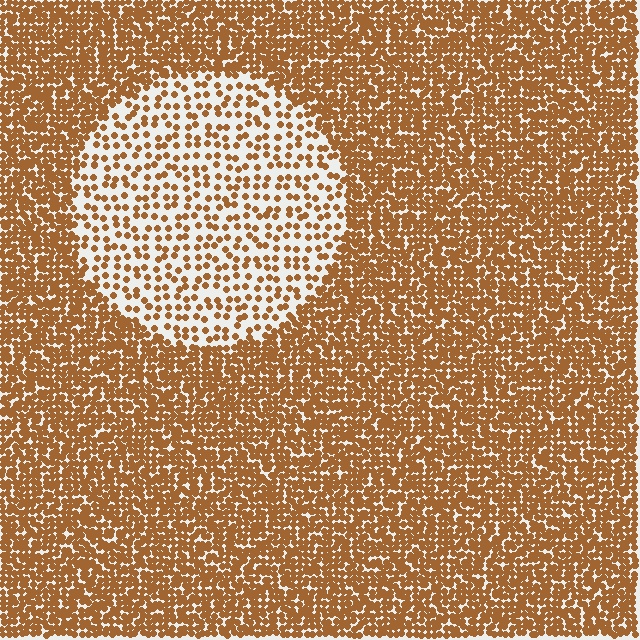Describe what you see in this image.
The image contains small brown elements arranged at two different densities. A circle-shaped region is visible where the elements are less densely packed than the surrounding area.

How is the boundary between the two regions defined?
The boundary is defined by a change in element density (approximately 2.8x ratio). All elements are the same color, size, and shape.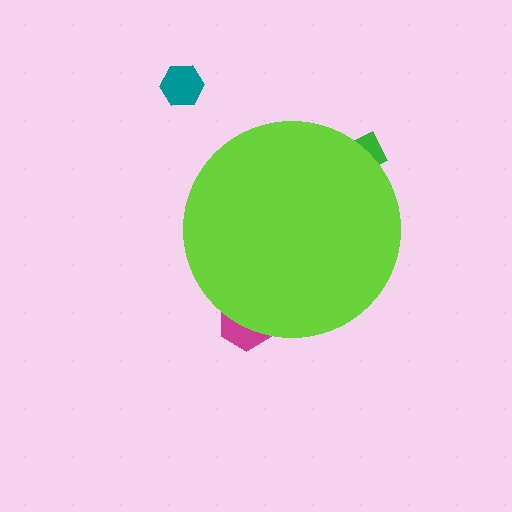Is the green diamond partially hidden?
Yes, the green diamond is partially hidden behind the lime circle.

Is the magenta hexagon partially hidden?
Yes, the magenta hexagon is partially hidden behind the lime circle.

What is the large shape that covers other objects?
A lime circle.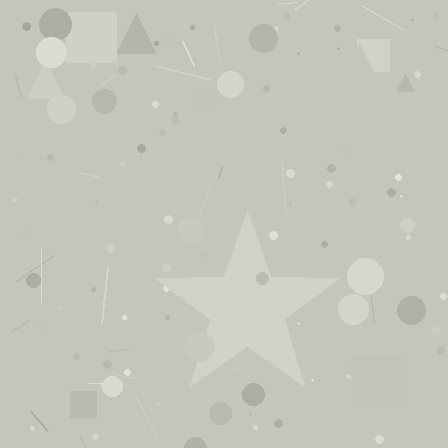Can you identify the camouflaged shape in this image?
The camouflaged shape is a star.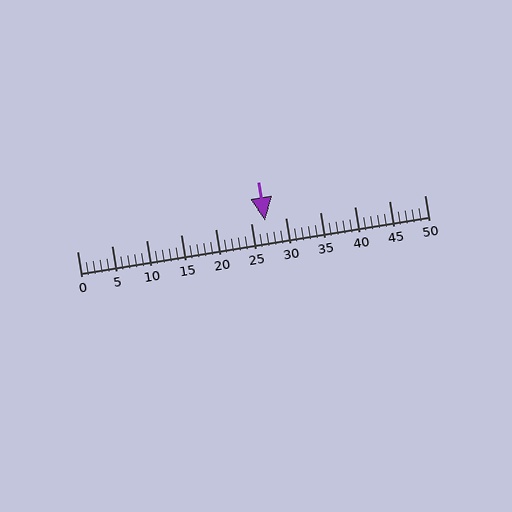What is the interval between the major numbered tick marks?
The major tick marks are spaced 5 units apart.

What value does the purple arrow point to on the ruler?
The purple arrow points to approximately 27.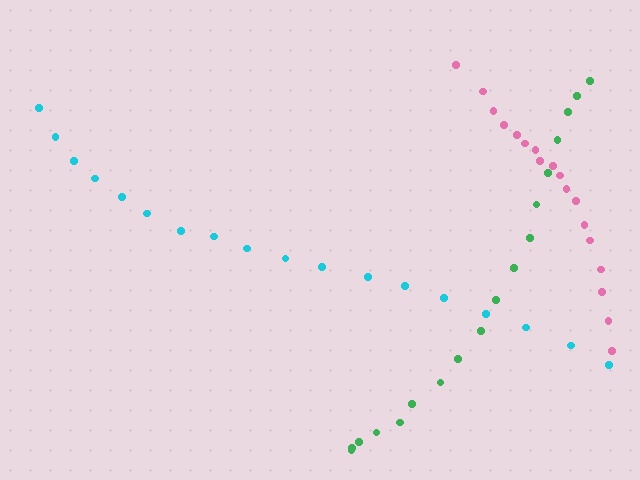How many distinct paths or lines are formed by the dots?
There are 3 distinct paths.